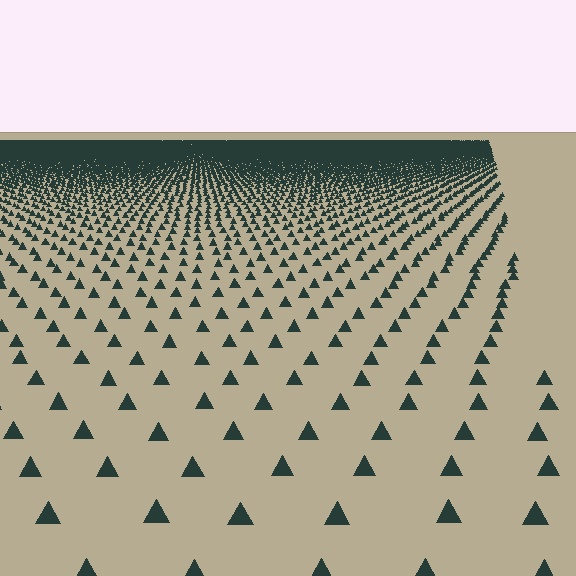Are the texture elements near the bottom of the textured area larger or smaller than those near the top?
Larger. Near the bottom, elements are closer to the viewer and appear at a bigger on-screen size.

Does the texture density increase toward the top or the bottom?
Density increases toward the top.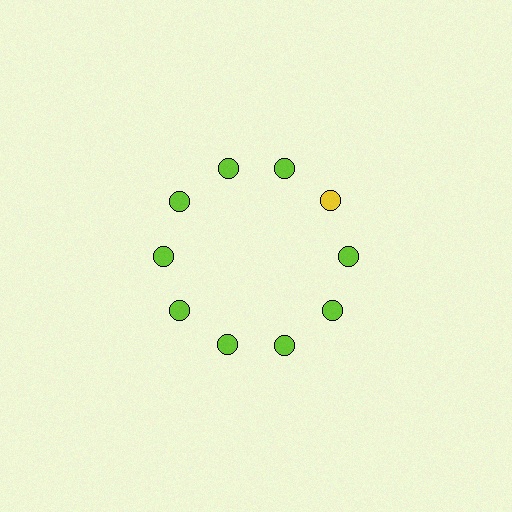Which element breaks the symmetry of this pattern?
The yellow circle at roughly the 2 o'clock position breaks the symmetry. All other shapes are lime circles.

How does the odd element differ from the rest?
It has a different color: yellow instead of lime.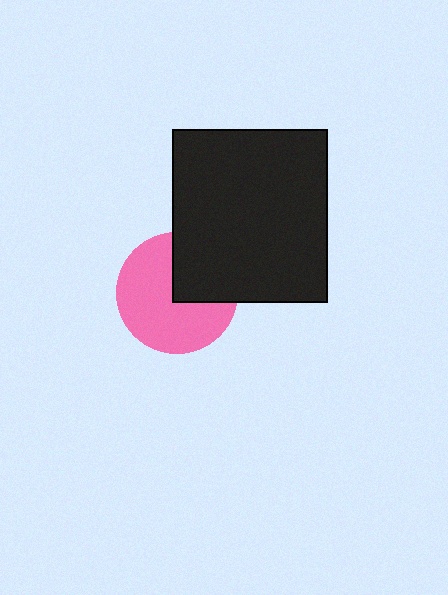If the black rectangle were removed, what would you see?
You would see the complete pink circle.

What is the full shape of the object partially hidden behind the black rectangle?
The partially hidden object is a pink circle.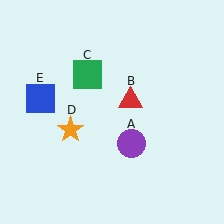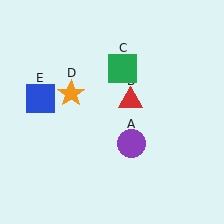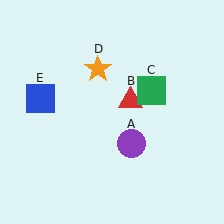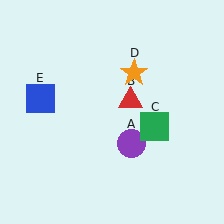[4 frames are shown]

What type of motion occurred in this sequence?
The green square (object C), orange star (object D) rotated clockwise around the center of the scene.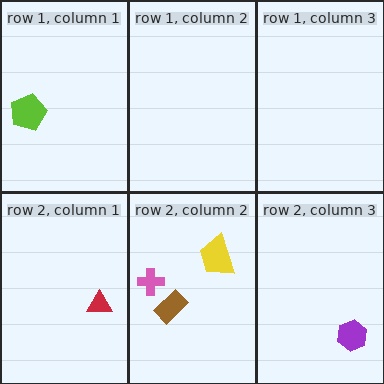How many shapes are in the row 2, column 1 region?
1.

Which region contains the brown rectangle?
The row 2, column 2 region.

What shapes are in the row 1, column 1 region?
The lime pentagon.